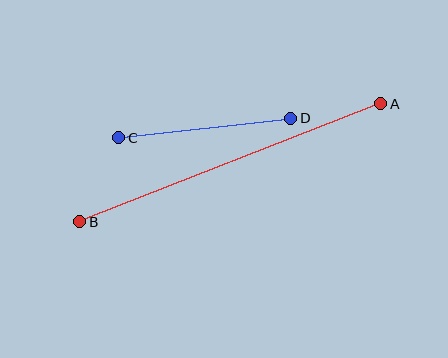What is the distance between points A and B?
The distance is approximately 323 pixels.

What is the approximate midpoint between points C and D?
The midpoint is at approximately (205, 128) pixels.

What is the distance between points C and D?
The distance is approximately 173 pixels.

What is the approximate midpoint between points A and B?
The midpoint is at approximately (230, 163) pixels.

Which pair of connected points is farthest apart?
Points A and B are farthest apart.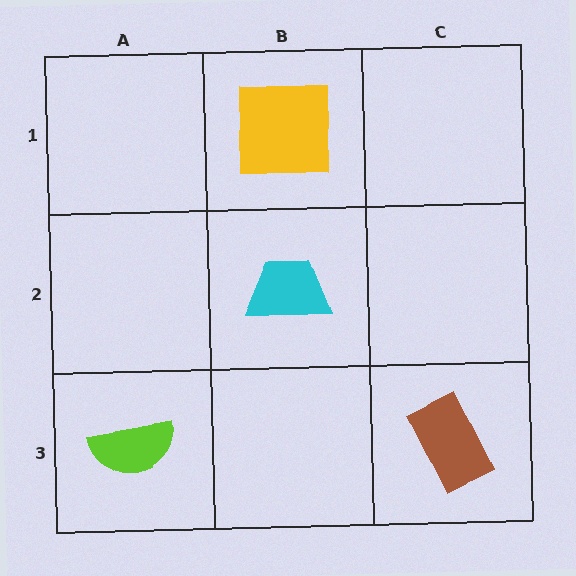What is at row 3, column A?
A lime semicircle.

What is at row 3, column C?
A brown rectangle.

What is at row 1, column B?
A yellow square.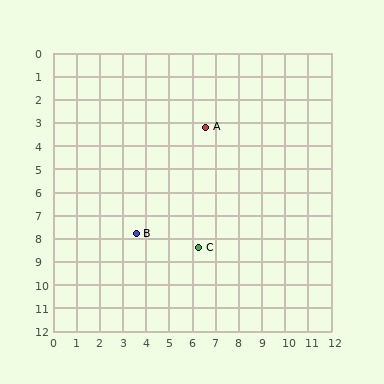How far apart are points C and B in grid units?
Points C and B are about 2.8 grid units apart.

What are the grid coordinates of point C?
Point C is at approximately (6.3, 8.4).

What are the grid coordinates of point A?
Point A is at approximately (6.6, 3.2).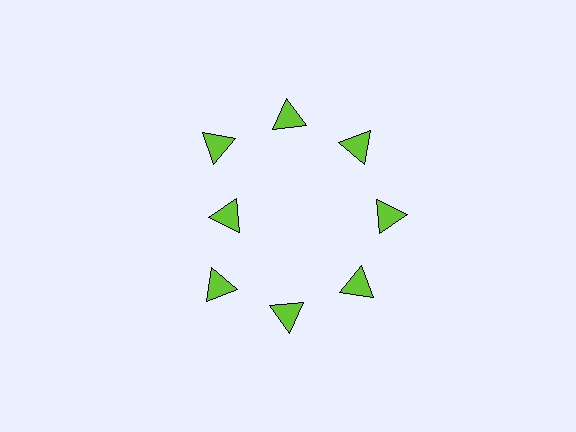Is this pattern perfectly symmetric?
No. The 8 lime triangles are arranged in a ring, but one element near the 9 o'clock position is pulled inward toward the center, breaking the 8-fold rotational symmetry.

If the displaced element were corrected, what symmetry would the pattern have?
It would have 8-fold rotational symmetry — the pattern would map onto itself every 45 degrees.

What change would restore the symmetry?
The symmetry would be restored by moving it outward, back onto the ring so that all 8 triangles sit at equal angles and equal distance from the center.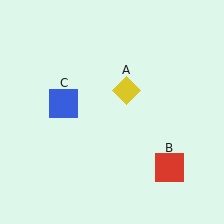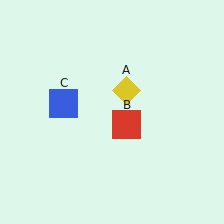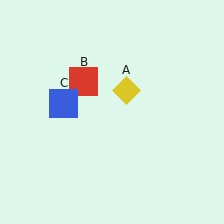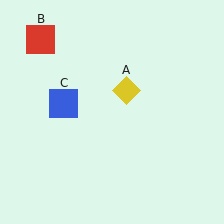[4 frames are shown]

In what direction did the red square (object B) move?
The red square (object B) moved up and to the left.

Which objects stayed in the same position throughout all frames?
Yellow diamond (object A) and blue square (object C) remained stationary.